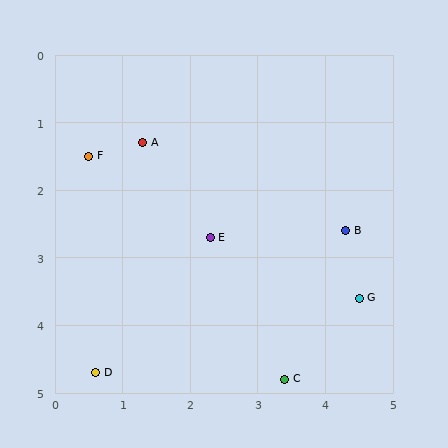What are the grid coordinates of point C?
Point C is at approximately (3.4, 4.8).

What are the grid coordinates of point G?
Point G is at approximately (4.5, 3.6).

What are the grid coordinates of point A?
Point A is at approximately (1.3, 1.3).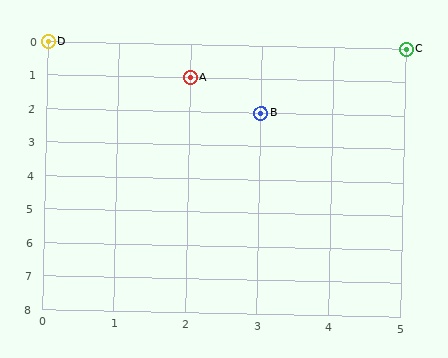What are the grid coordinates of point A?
Point A is at grid coordinates (2, 1).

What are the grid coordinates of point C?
Point C is at grid coordinates (5, 0).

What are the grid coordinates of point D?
Point D is at grid coordinates (0, 0).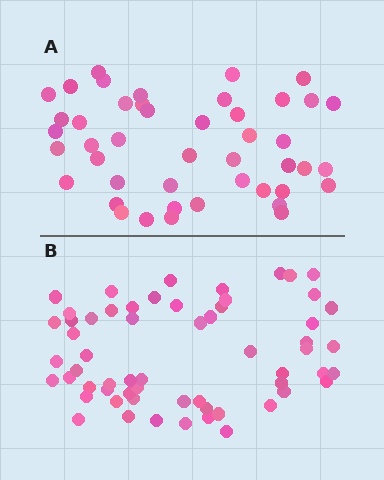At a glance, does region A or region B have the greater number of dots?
Region B (the bottom region) has more dots.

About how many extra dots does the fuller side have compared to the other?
Region B has approximately 15 more dots than region A.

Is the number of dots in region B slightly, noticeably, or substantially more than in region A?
Region B has noticeably more, but not dramatically so. The ratio is roughly 1.3 to 1.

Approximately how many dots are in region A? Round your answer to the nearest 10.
About 40 dots. (The exact count is 45, which rounds to 40.)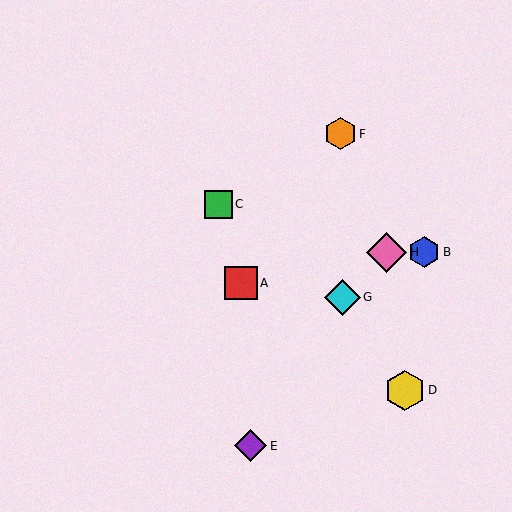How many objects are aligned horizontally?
2 objects (B, H) are aligned horizontally.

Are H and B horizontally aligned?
Yes, both are at y≈252.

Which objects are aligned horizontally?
Objects B, H are aligned horizontally.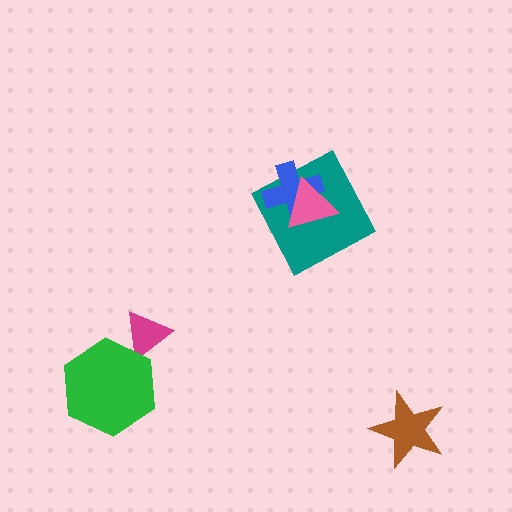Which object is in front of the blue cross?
The pink triangle is in front of the blue cross.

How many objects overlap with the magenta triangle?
1 object overlaps with the magenta triangle.